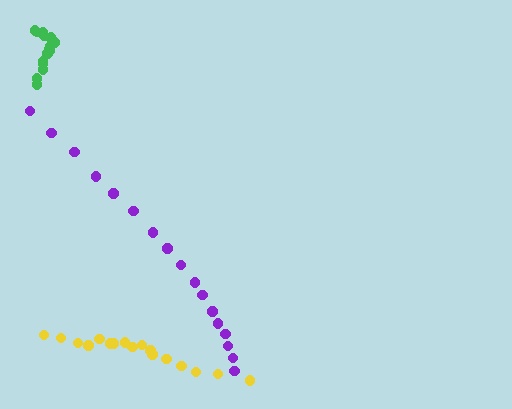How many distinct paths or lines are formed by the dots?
There are 3 distinct paths.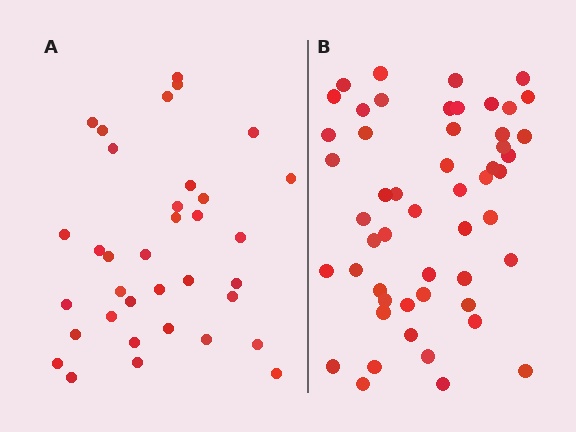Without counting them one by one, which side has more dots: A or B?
Region B (the right region) has more dots.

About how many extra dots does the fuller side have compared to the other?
Region B has approximately 15 more dots than region A.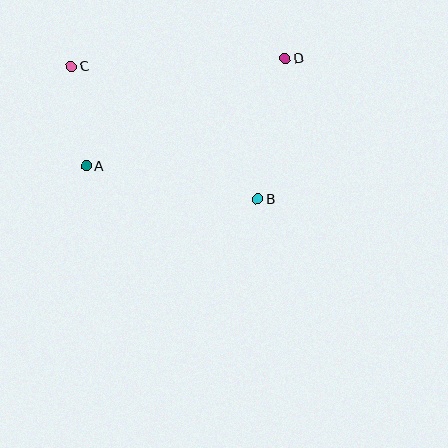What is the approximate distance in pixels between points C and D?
The distance between C and D is approximately 214 pixels.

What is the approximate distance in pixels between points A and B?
The distance between A and B is approximately 175 pixels.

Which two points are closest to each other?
Points A and C are closest to each other.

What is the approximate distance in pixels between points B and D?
The distance between B and D is approximately 143 pixels.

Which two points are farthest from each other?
Points B and C are farthest from each other.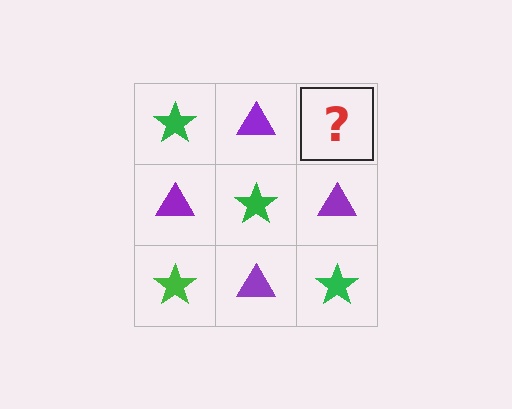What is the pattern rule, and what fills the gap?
The rule is that it alternates green star and purple triangle in a checkerboard pattern. The gap should be filled with a green star.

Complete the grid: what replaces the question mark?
The question mark should be replaced with a green star.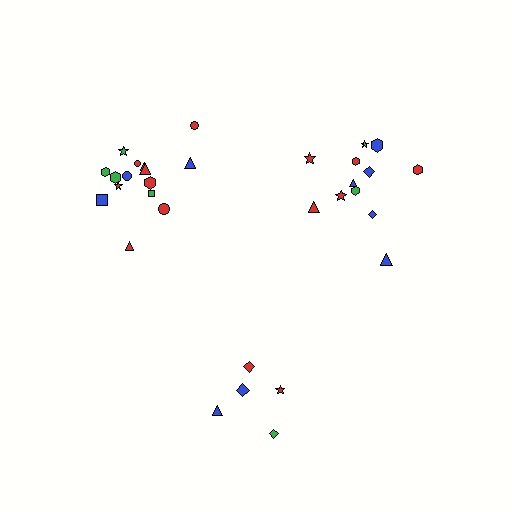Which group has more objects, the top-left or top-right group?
The top-left group.